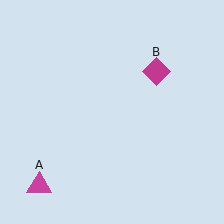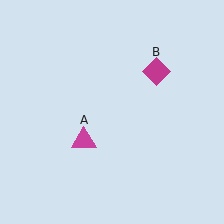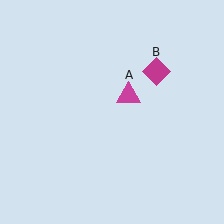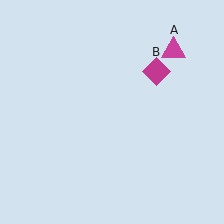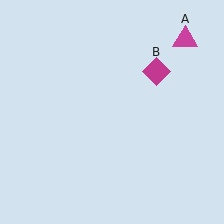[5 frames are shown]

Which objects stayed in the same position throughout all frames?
Magenta diamond (object B) remained stationary.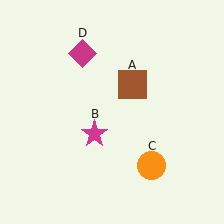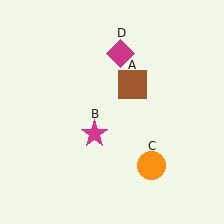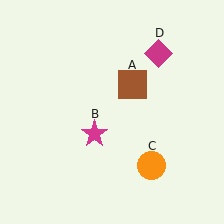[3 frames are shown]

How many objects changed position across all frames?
1 object changed position: magenta diamond (object D).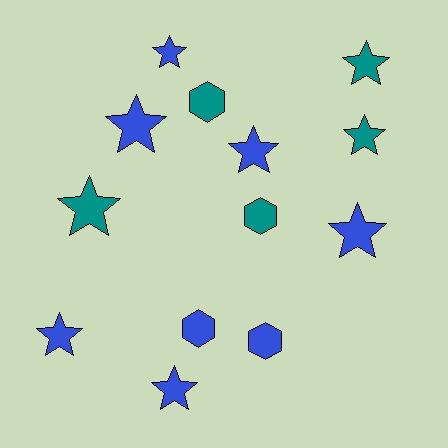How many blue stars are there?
There are 6 blue stars.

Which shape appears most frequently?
Star, with 9 objects.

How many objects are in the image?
There are 13 objects.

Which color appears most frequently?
Blue, with 8 objects.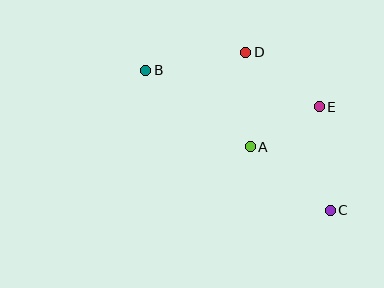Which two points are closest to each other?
Points A and E are closest to each other.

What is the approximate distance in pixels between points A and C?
The distance between A and C is approximately 102 pixels.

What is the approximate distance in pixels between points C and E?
The distance between C and E is approximately 104 pixels.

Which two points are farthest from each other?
Points B and C are farthest from each other.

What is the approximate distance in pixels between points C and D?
The distance between C and D is approximately 179 pixels.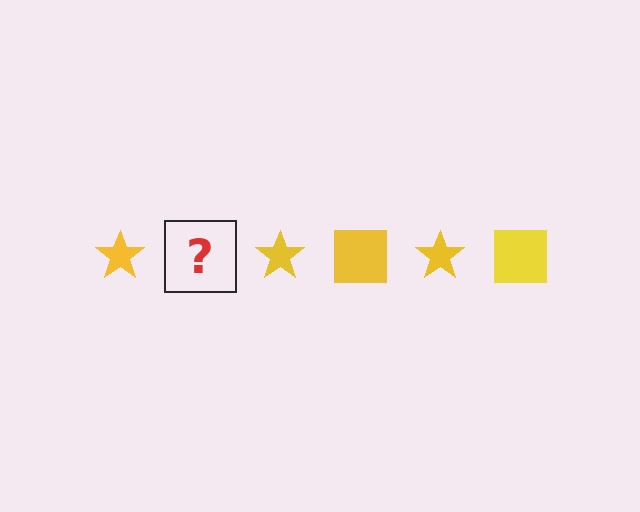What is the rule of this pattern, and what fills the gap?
The rule is that the pattern cycles through star, square shapes in yellow. The gap should be filled with a yellow square.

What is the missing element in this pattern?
The missing element is a yellow square.